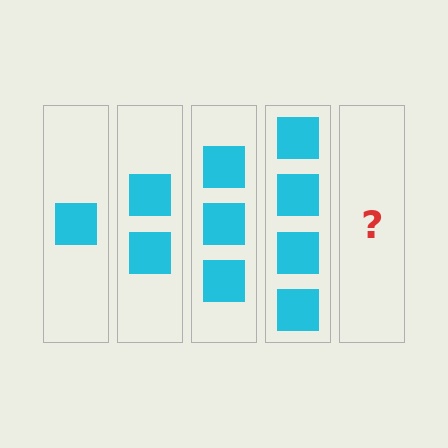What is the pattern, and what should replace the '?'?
The pattern is that each step adds one more square. The '?' should be 5 squares.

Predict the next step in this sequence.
The next step is 5 squares.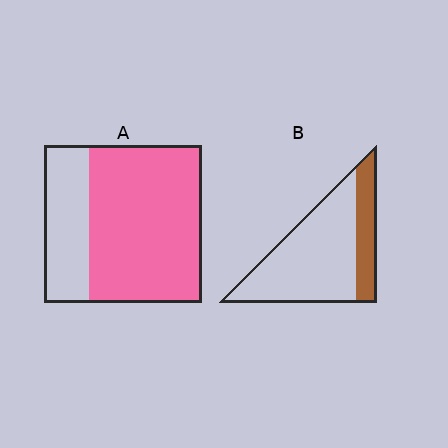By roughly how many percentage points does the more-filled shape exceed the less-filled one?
By roughly 45 percentage points (A over B).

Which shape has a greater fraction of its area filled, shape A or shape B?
Shape A.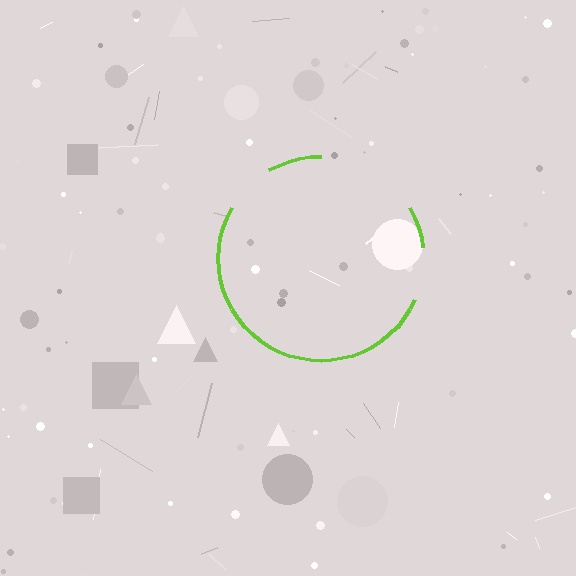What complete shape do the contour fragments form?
The contour fragments form a circle.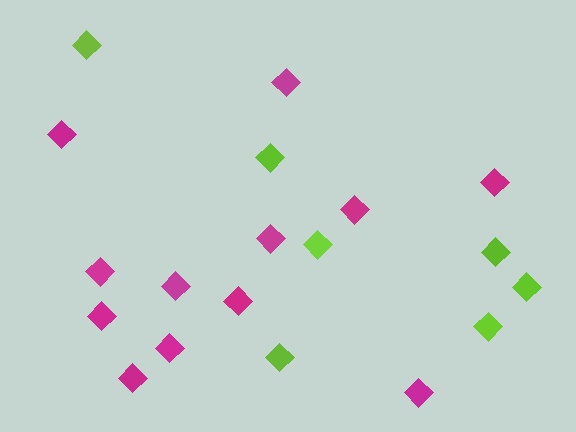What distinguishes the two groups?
There are 2 groups: one group of lime diamonds (7) and one group of magenta diamonds (12).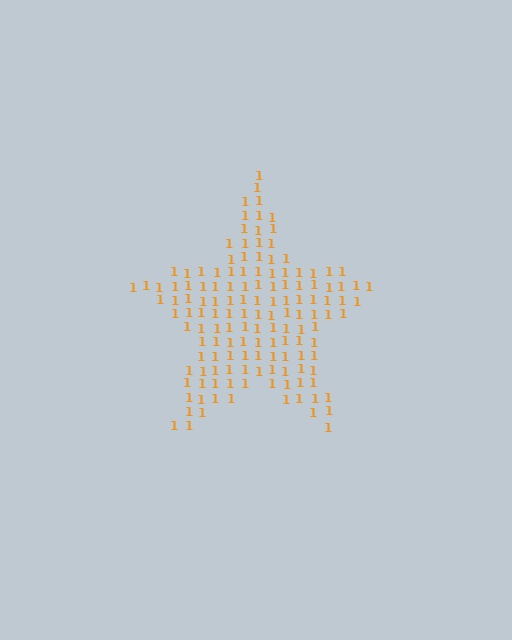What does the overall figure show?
The overall figure shows a star.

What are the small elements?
The small elements are digit 1's.